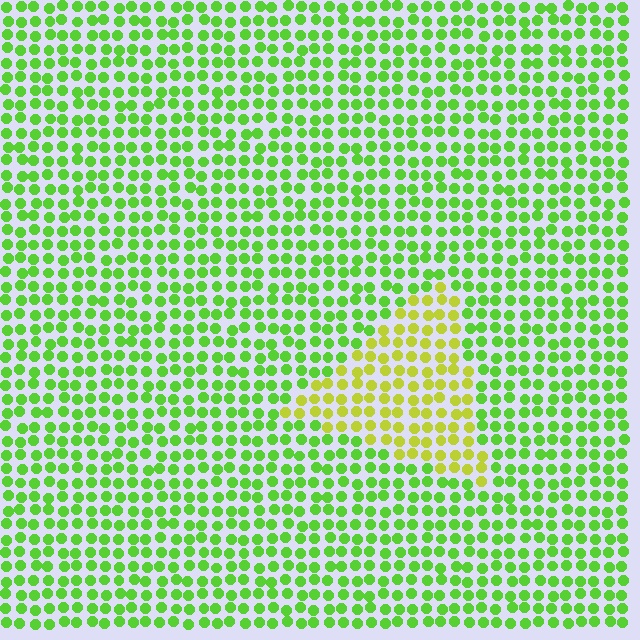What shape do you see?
I see a triangle.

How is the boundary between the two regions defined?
The boundary is defined purely by a slight shift in hue (about 38 degrees). Spacing, size, and orientation are identical on both sides.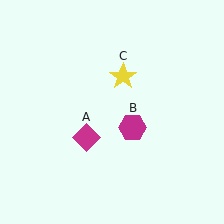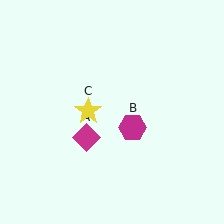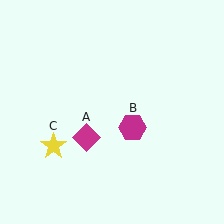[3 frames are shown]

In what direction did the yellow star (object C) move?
The yellow star (object C) moved down and to the left.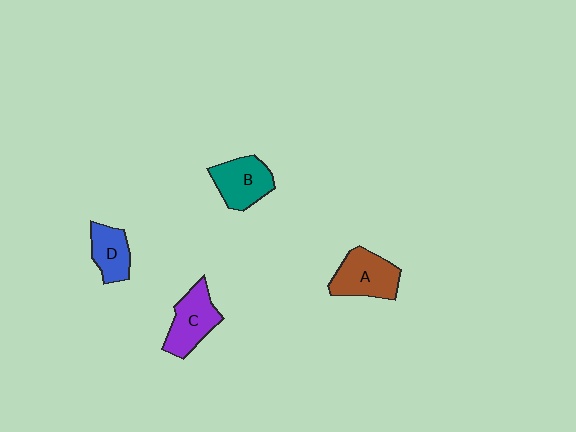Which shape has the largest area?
Shape A (brown).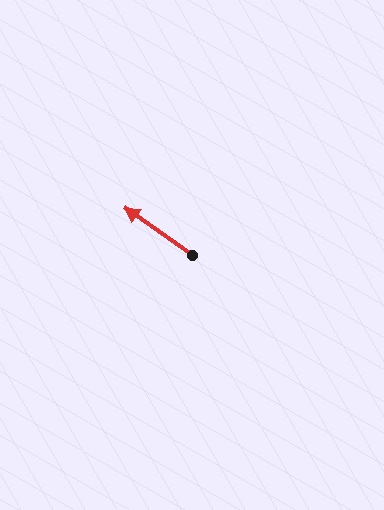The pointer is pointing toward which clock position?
Roughly 10 o'clock.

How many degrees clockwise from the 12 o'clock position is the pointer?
Approximately 305 degrees.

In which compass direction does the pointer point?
Northwest.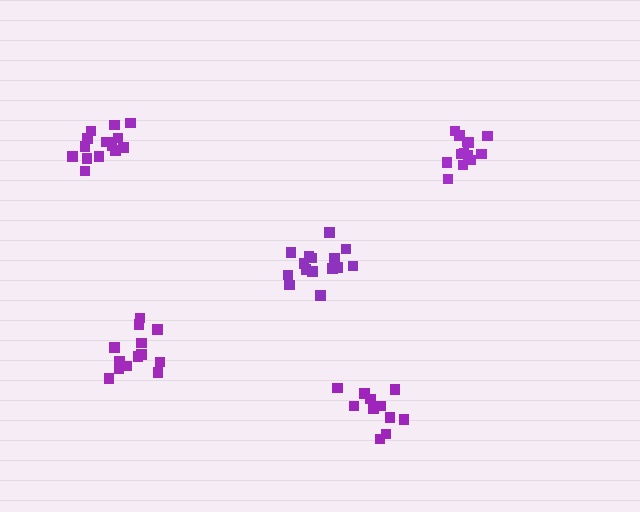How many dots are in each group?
Group 1: 16 dots, Group 2: 13 dots, Group 3: 13 dots, Group 4: 15 dots, Group 5: 11 dots (68 total).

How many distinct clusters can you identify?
There are 5 distinct clusters.